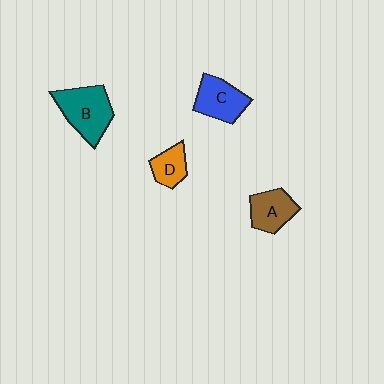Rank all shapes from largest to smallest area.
From largest to smallest: B (teal), C (blue), A (brown), D (orange).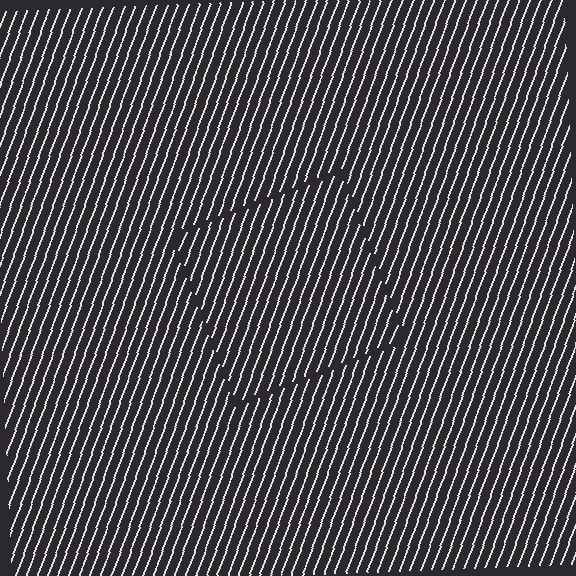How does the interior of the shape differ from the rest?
The interior of the shape contains the same grating, shifted by half a period — the contour is defined by the phase discontinuity where line-ends from the inner and outer gratings abut.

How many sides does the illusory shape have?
4 sides — the line-ends trace a square.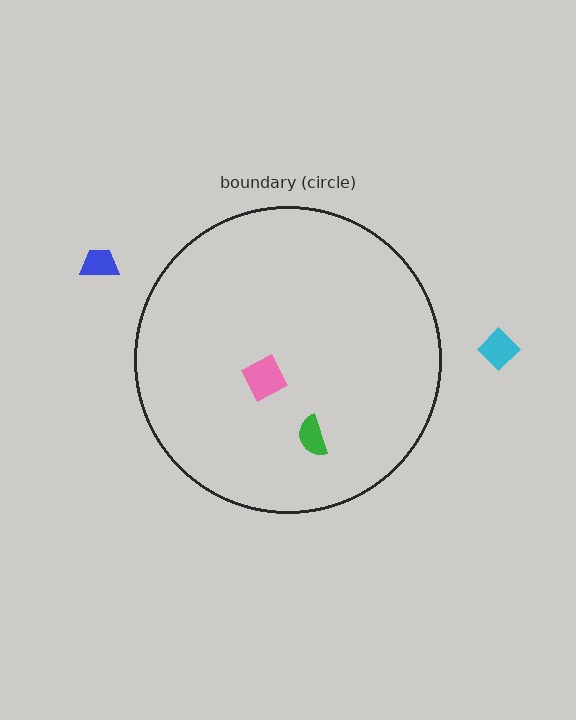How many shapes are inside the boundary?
2 inside, 2 outside.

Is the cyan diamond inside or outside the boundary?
Outside.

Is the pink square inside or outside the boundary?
Inside.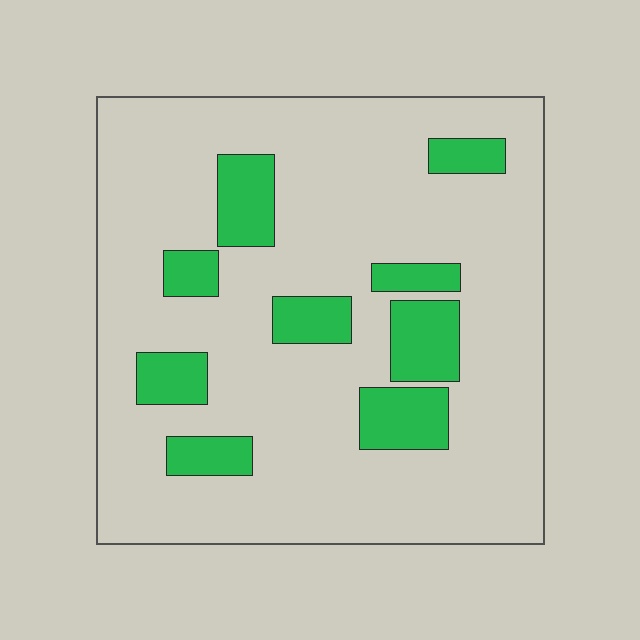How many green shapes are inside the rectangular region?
9.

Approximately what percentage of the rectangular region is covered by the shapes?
Approximately 20%.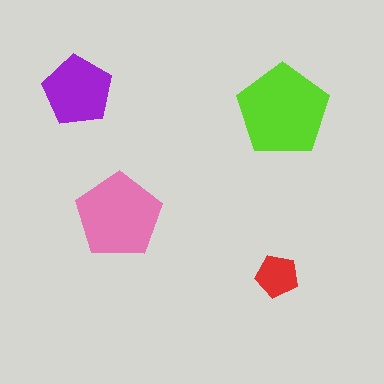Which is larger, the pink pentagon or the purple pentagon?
The pink one.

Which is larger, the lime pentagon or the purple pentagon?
The lime one.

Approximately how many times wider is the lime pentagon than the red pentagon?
About 2 times wider.